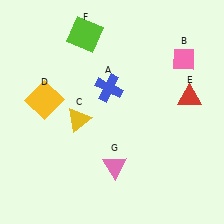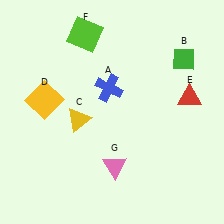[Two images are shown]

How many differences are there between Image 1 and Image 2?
There is 1 difference between the two images.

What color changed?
The diamond (B) changed from pink in Image 1 to green in Image 2.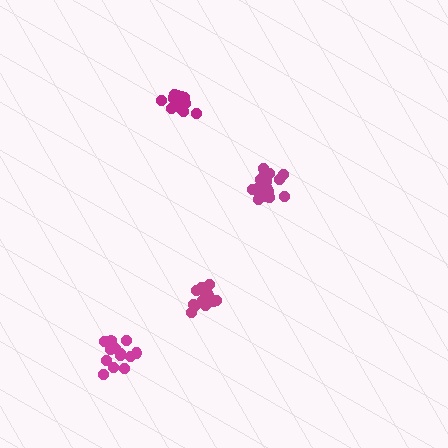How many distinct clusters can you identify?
There are 4 distinct clusters.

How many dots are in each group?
Group 1: 15 dots, Group 2: 20 dots, Group 3: 17 dots, Group 4: 15 dots (67 total).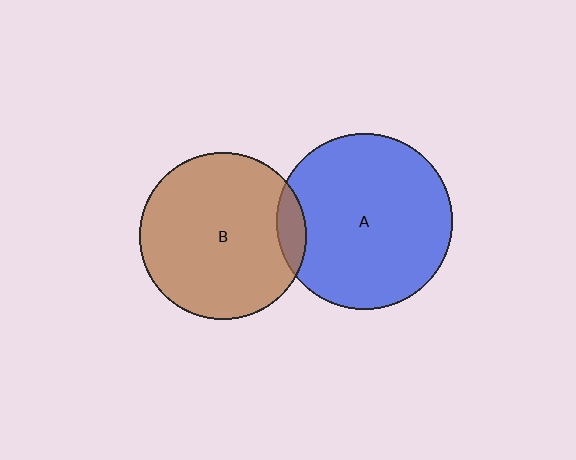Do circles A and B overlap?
Yes.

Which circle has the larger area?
Circle A (blue).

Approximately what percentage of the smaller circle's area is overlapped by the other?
Approximately 10%.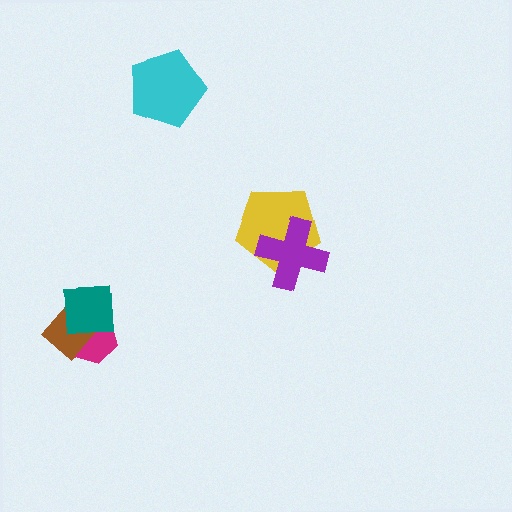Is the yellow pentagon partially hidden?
Yes, it is partially covered by another shape.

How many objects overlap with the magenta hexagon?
2 objects overlap with the magenta hexagon.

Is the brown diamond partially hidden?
Yes, it is partially covered by another shape.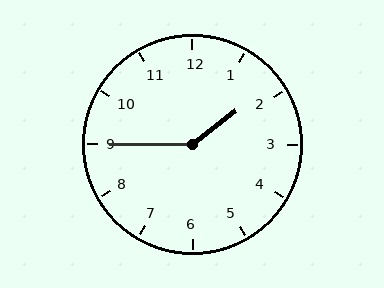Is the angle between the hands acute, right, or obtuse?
It is obtuse.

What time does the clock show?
1:45.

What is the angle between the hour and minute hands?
Approximately 142 degrees.